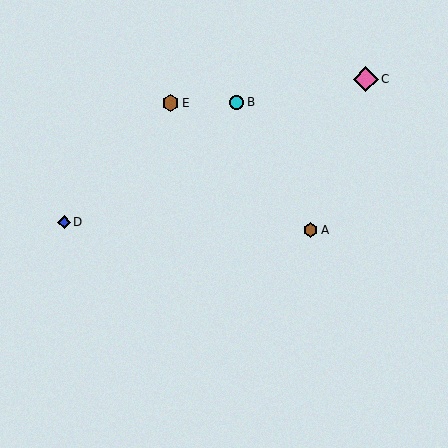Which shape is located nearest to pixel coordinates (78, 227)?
The blue diamond (labeled D) at (64, 222) is nearest to that location.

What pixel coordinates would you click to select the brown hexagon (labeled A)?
Click at (310, 230) to select the brown hexagon A.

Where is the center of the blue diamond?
The center of the blue diamond is at (64, 222).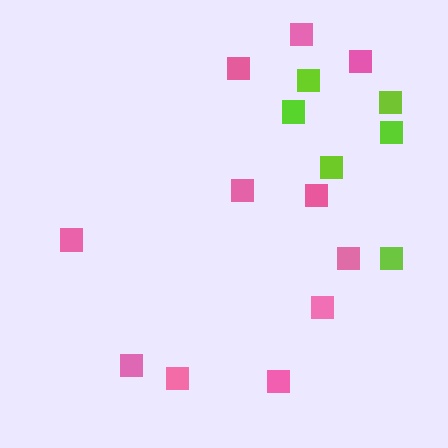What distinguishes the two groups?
There are 2 groups: one group of pink squares (11) and one group of lime squares (6).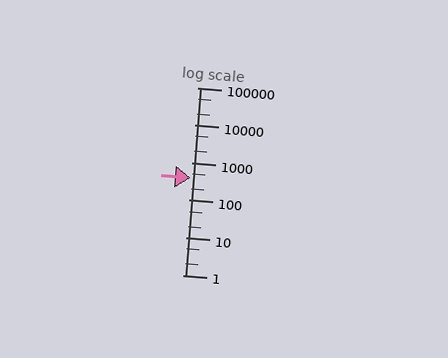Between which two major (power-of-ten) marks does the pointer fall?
The pointer is between 100 and 1000.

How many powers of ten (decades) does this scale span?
The scale spans 5 decades, from 1 to 100000.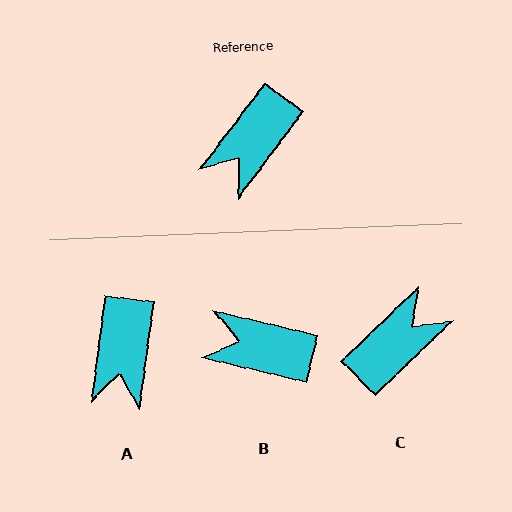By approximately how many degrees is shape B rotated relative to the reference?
Approximately 66 degrees clockwise.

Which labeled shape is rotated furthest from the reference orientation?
C, about 171 degrees away.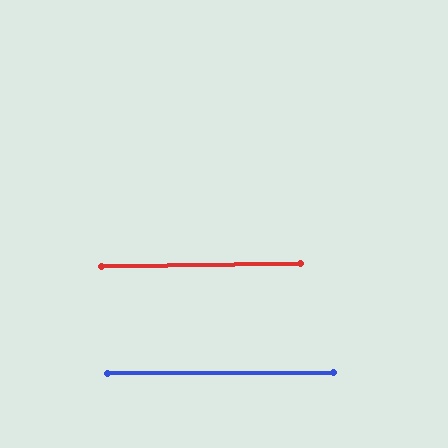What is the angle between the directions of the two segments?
Approximately 1 degree.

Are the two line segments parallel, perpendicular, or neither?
Parallel — their directions differ by only 0.7°.